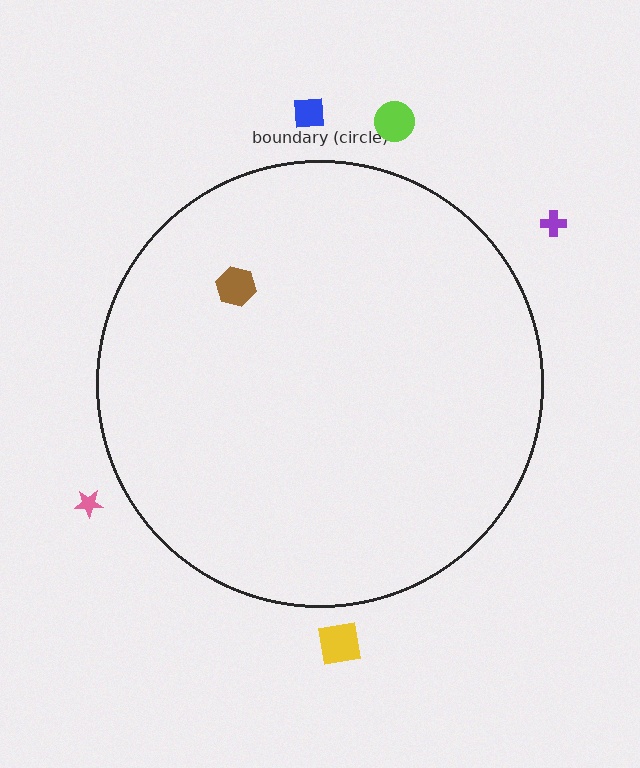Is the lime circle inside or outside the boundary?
Outside.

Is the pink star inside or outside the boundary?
Outside.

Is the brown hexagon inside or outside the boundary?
Inside.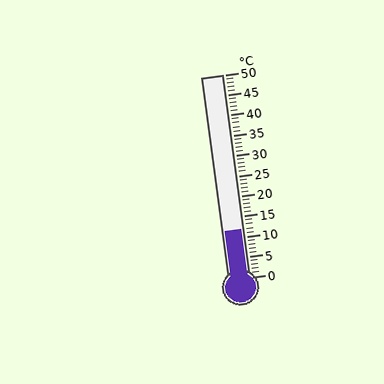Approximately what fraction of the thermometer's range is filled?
The thermometer is filled to approximately 25% of its range.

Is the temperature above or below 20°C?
The temperature is below 20°C.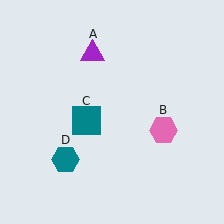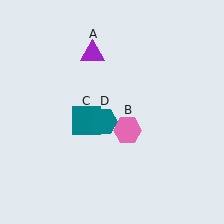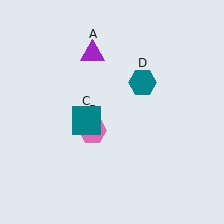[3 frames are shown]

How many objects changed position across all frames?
2 objects changed position: pink hexagon (object B), teal hexagon (object D).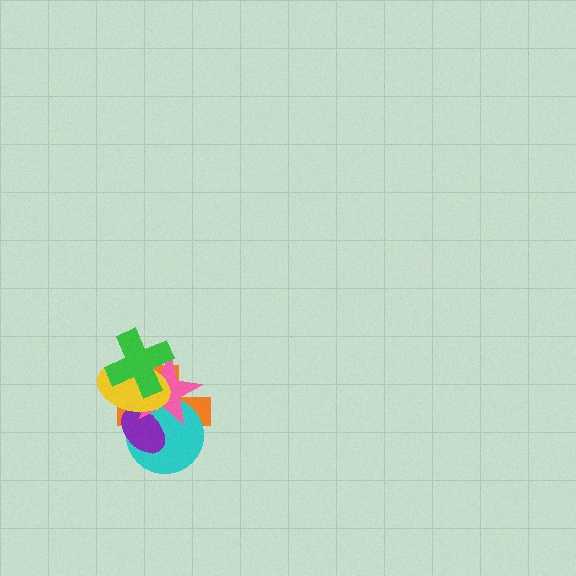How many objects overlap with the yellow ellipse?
5 objects overlap with the yellow ellipse.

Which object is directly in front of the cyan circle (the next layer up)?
The purple ellipse is directly in front of the cyan circle.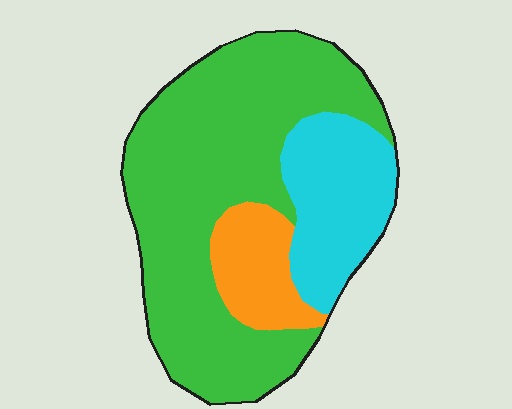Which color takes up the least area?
Orange, at roughly 15%.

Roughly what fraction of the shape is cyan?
Cyan takes up between a sixth and a third of the shape.